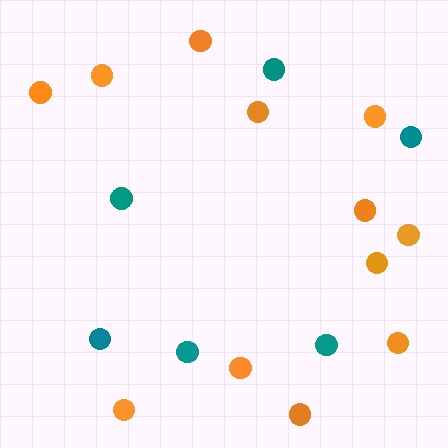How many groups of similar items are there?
There are 2 groups: one group of teal circles (6) and one group of orange circles (12).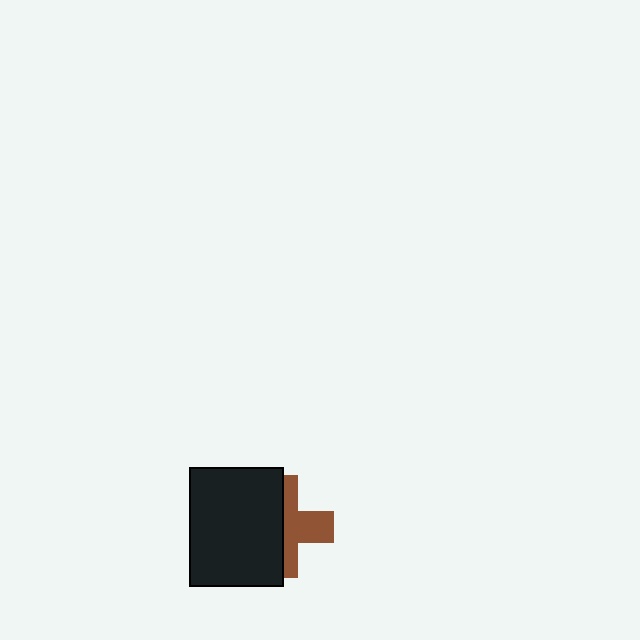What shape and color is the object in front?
The object in front is a black rectangle.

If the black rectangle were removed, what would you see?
You would see the complete brown cross.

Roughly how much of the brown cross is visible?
About half of it is visible (roughly 47%).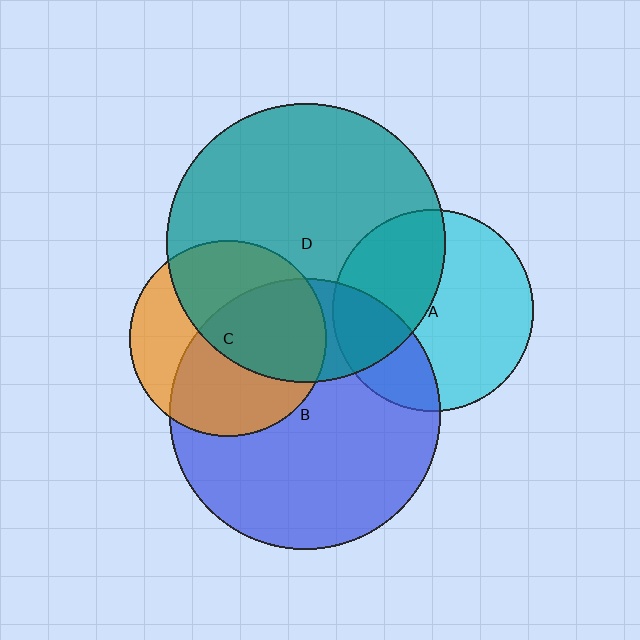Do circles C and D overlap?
Yes.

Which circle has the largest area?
Circle D (teal).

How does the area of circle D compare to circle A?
Approximately 1.9 times.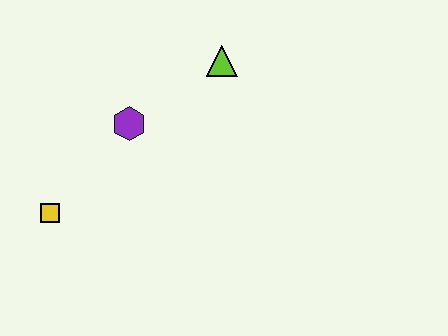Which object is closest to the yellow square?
The purple hexagon is closest to the yellow square.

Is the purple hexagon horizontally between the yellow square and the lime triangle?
Yes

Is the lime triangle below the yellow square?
No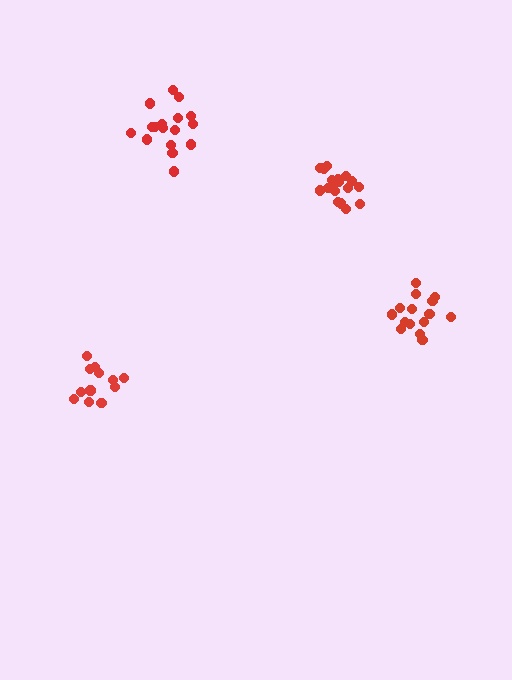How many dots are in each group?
Group 1: 12 dots, Group 2: 18 dots, Group 3: 17 dots, Group 4: 15 dots (62 total).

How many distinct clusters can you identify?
There are 4 distinct clusters.